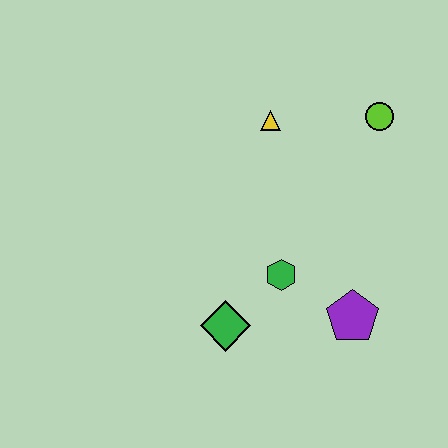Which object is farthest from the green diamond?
The lime circle is farthest from the green diamond.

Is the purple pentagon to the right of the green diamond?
Yes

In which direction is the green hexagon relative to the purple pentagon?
The green hexagon is to the left of the purple pentagon.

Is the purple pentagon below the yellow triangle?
Yes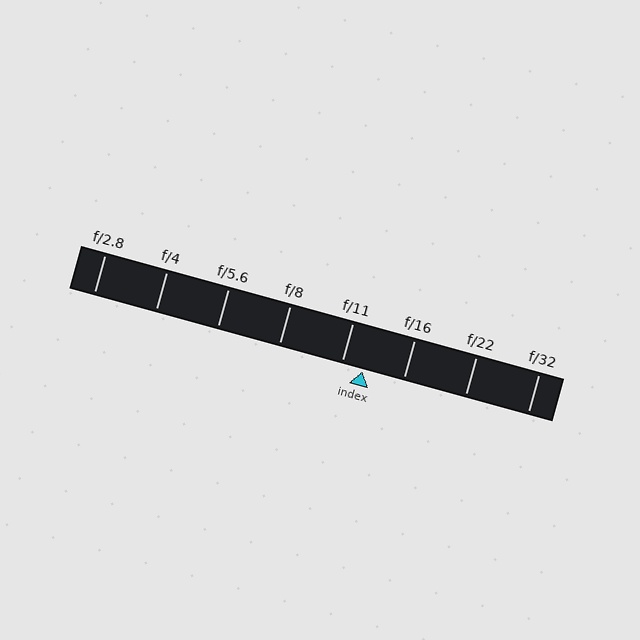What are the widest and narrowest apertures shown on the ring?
The widest aperture shown is f/2.8 and the narrowest is f/32.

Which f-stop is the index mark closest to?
The index mark is closest to f/11.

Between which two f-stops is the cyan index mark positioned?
The index mark is between f/11 and f/16.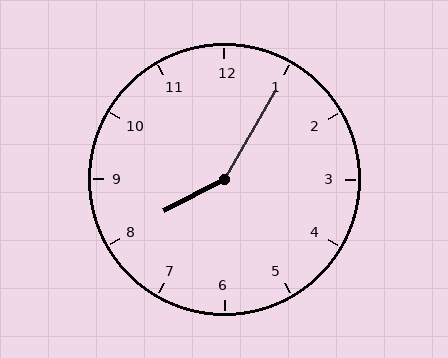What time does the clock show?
8:05.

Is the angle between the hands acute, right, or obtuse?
It is obtuse.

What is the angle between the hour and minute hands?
Approximately 148 degrees.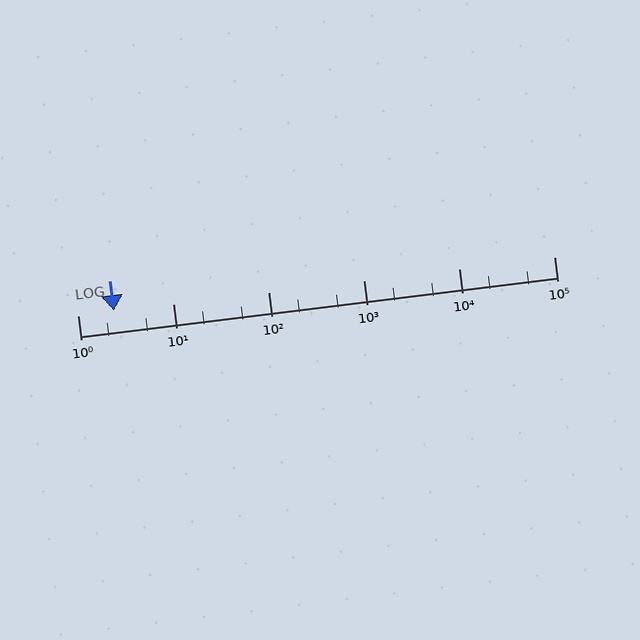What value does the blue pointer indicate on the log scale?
The pointer indicates approximately 2.4.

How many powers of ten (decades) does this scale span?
The scale spans 5 decades, from 1 to 100000.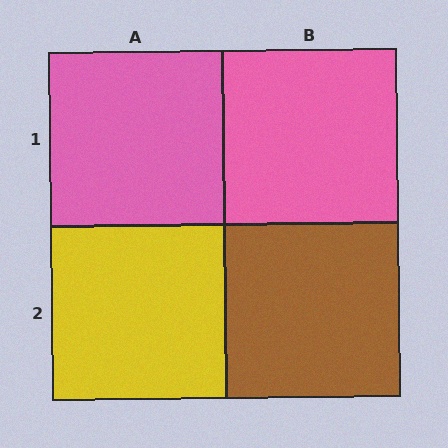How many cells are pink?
2 cells are pink.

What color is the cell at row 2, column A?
Yellow.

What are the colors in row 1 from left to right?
Pink, pink.